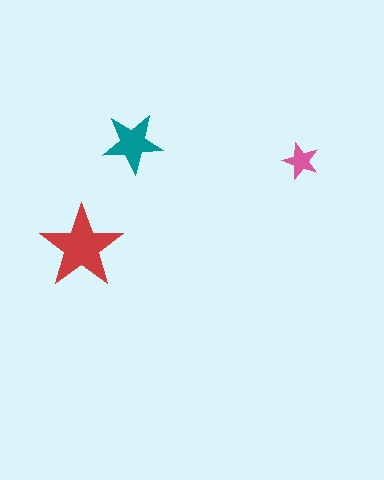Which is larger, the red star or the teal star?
The red one.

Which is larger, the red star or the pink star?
The red one.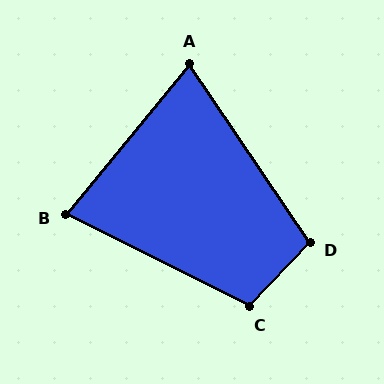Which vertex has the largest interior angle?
C, at approximately 107 degrees.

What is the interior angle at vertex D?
Approximately 103 degrees (obtuse).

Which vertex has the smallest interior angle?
A, at approximately 73 degrees.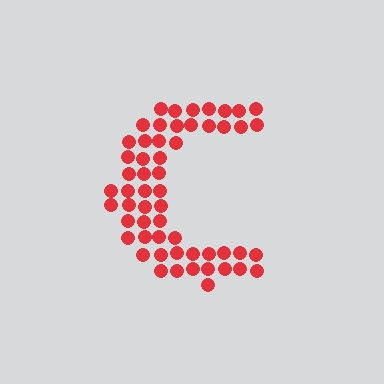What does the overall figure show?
The overall figure shows the letter C.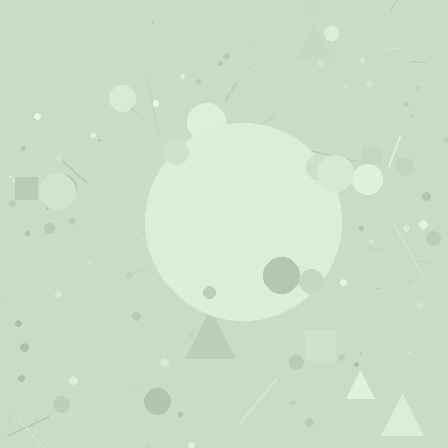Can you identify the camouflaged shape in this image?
The camouflaged shape is a circle.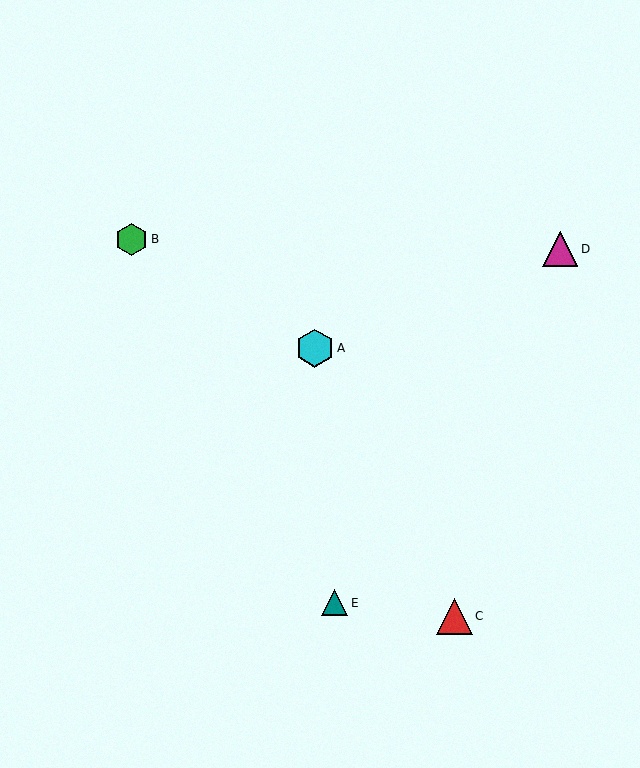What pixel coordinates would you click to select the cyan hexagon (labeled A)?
Click at (315, 348) to select the cyan hexagon A.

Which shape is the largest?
The cyan hexagon (labeled A) is the largest.